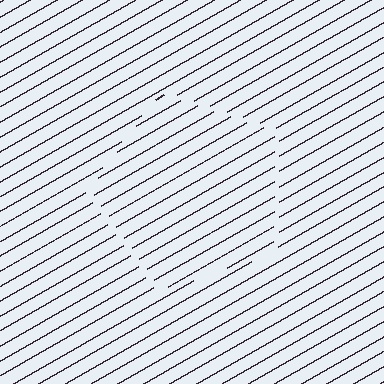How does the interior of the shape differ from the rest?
The interior of the shape contains the same grating, shifted by half a period — the contour is defined by the phase discontinuity where line-ends from the inner and outer gratings abut.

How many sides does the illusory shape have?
5 sides — the line-ends trace a pentagon.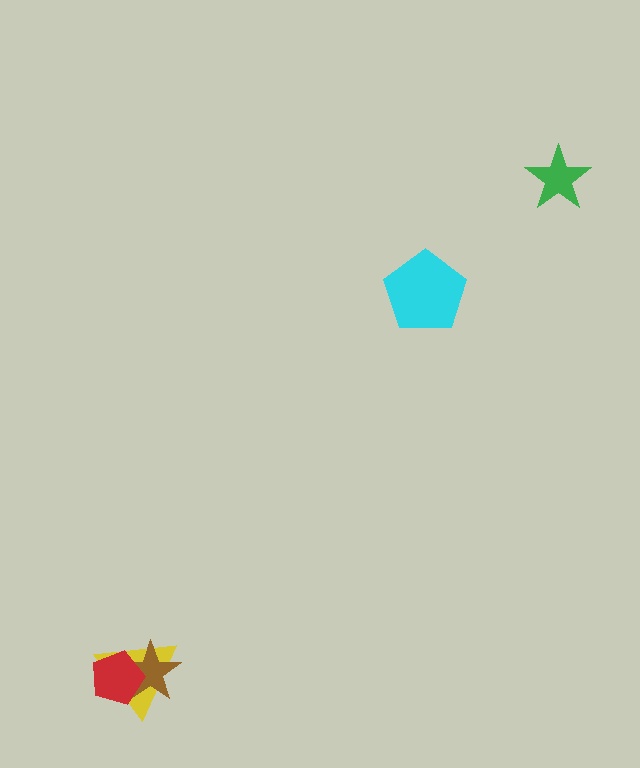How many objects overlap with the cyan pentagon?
0 objects overlap with the cyan pentagon.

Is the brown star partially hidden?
Yes, it is partially covered by another shape.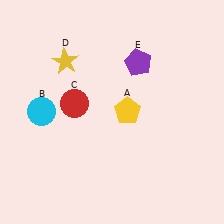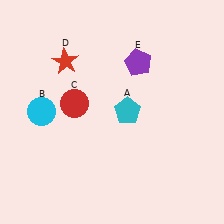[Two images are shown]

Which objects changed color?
A changed from yellow to cyan. D changed from yellow to red.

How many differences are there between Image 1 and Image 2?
There are 2 differences between the two images.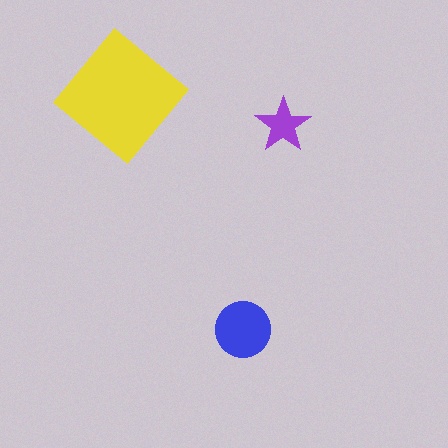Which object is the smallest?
The purple star.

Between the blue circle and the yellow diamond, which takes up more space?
The yellow diamond.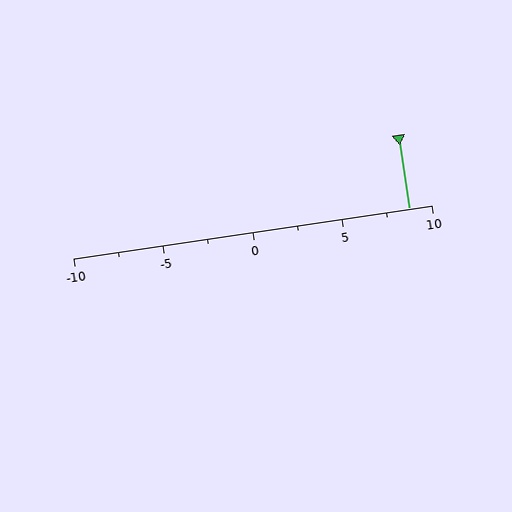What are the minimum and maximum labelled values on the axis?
The axis runs from -10 to 10.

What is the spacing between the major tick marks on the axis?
The major ticks are spaced 5 apart.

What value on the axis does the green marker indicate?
The marker indicates approximately 8.8.